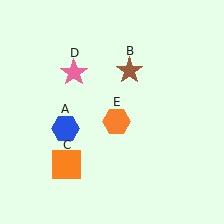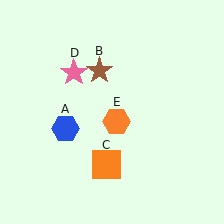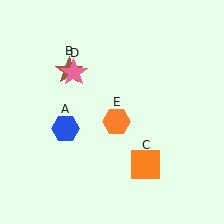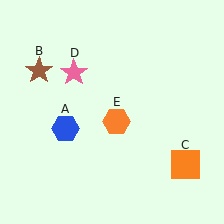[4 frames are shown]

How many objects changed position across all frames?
2 objects changed position: brown star (object B), orange square (object C).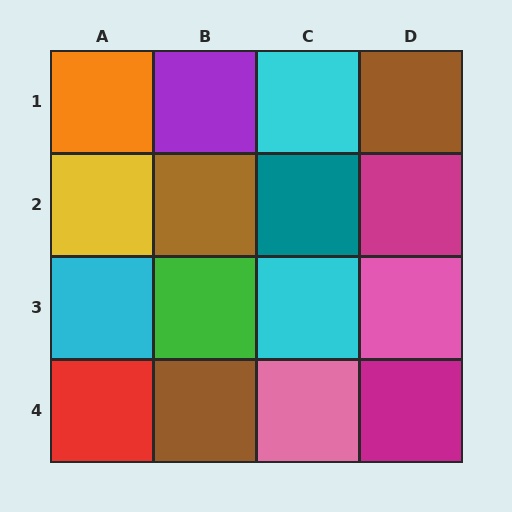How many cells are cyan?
3 cells are cyan.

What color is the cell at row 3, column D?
Pink.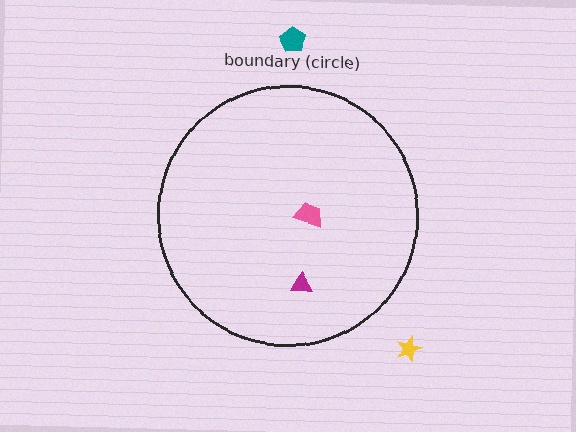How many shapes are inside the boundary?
2 inside, 2 outside.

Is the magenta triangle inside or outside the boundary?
Inside.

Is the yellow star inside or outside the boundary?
Outside.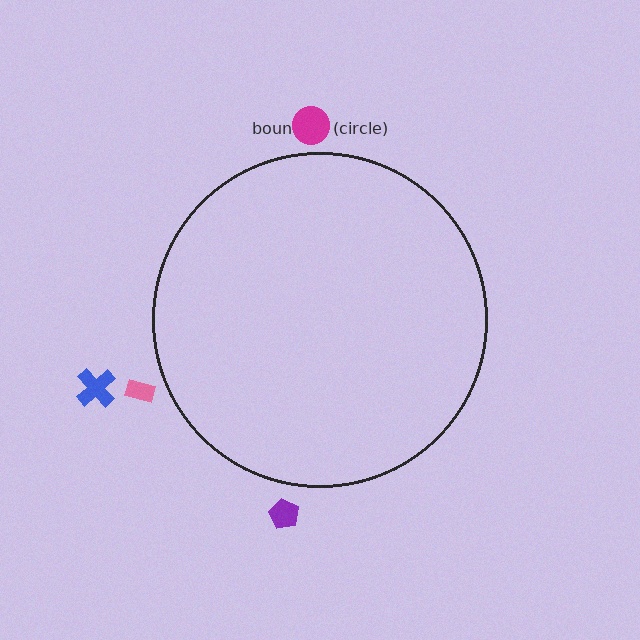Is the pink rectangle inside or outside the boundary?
Outside.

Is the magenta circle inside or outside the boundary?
Outside.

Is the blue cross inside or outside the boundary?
Outside.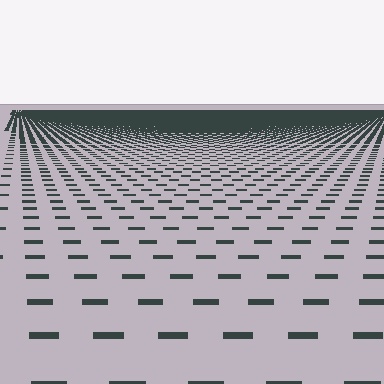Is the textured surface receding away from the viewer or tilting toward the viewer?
The surface is receding away from the viewer. Texture elements get smaller and denser toward the top.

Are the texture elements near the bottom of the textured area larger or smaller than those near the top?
Larger. Near the bottom, elements are closer to the viewer and appear at a bigger on-screen size.